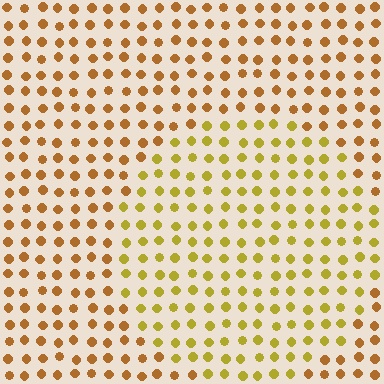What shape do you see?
I see a circle.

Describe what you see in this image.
The image is filled with small brown elements in a uniform arrangement. A circle-shaped region is visible where the elements are tinted to a slightly different hue, forming a subtle color boundary.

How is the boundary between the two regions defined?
The boundary is defined purely by a slight shift in hue (about 27 degrees). Spacing, size, and orientation are identical on both sides.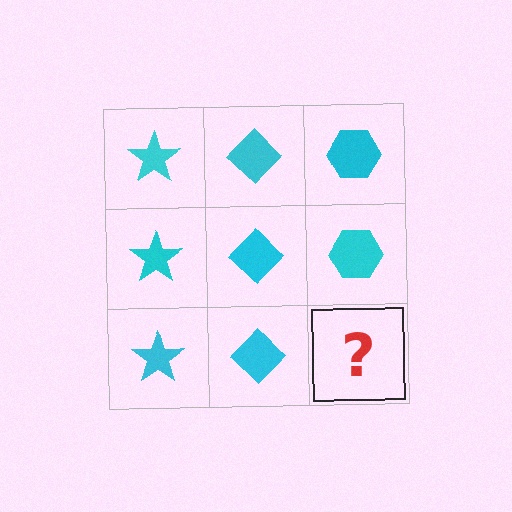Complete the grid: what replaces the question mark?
The question mark should be replaced with a cyan hexagon.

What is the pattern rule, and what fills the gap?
The rule is that each column has a consistent shape. The gap should be filled with a cyan hexagon.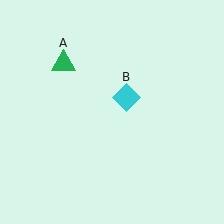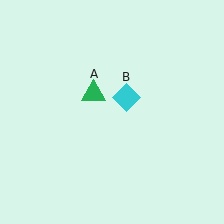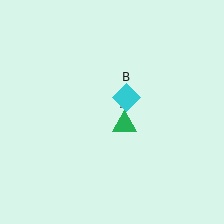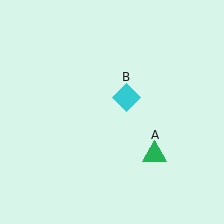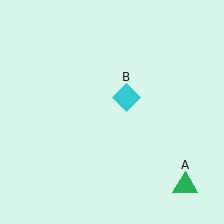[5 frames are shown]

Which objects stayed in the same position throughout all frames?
Cyan diamond (object B) remained stationary.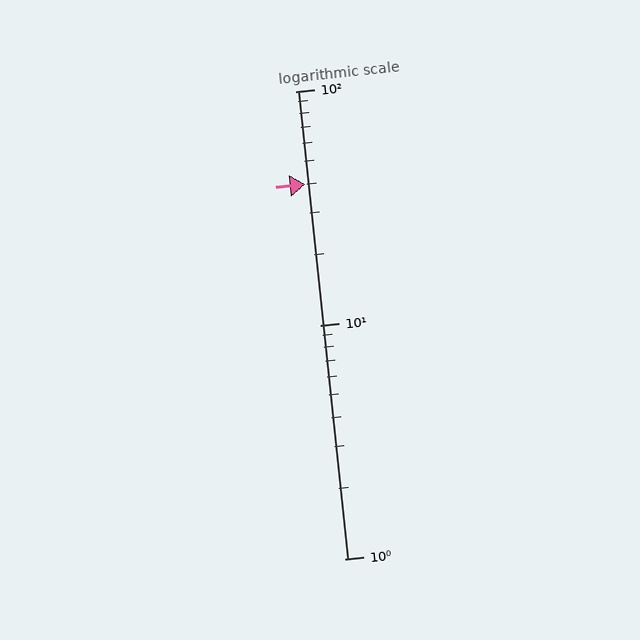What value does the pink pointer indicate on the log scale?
The pointer indicates approximately 40.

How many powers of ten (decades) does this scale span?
The scale spans 2 decades, from 1 to 100.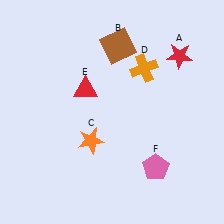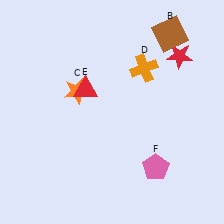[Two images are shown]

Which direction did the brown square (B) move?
The brown square (B) moved right.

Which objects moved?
The objects that moved are: the brown square (B), the orange star (C).